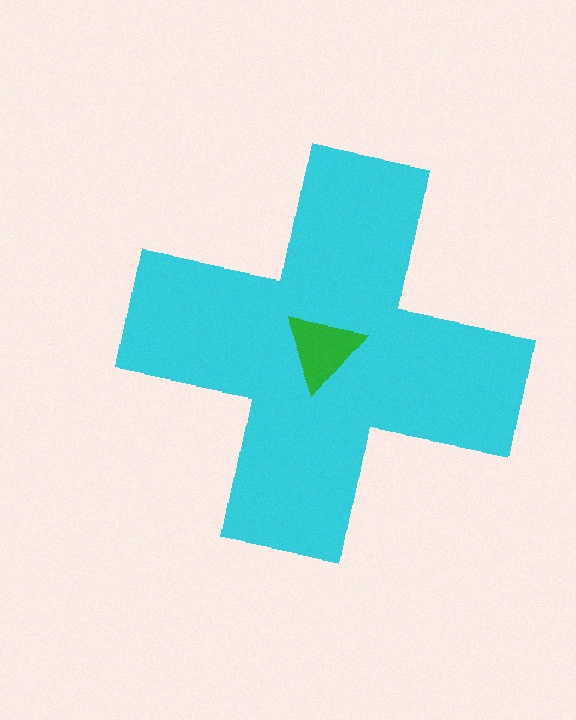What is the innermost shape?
The green triangle.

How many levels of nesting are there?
2.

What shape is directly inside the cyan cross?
The green triangle.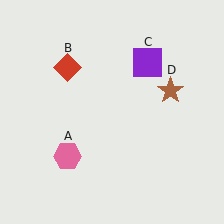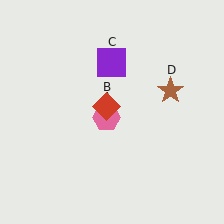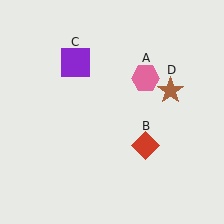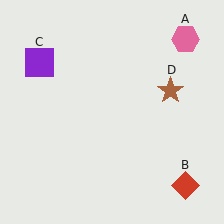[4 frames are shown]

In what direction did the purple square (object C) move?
The purple square (object C) moved left.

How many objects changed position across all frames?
3 objects changed position: pink hexagon (object A), red diamond (object B), purple square (object C).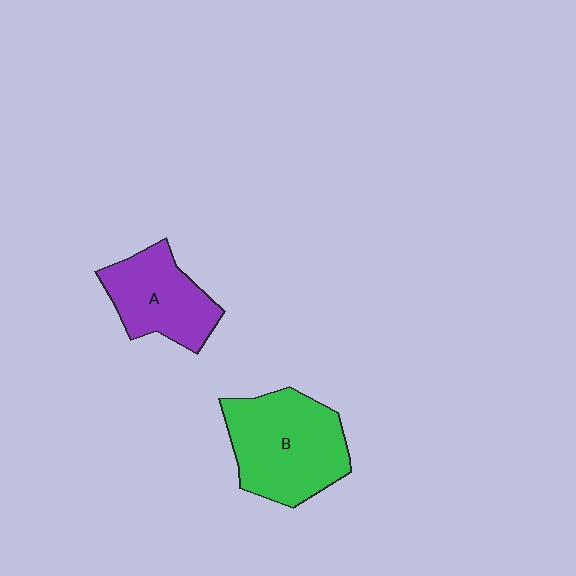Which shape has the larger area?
Shape B (green).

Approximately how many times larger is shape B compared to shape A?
Approximately 1.4 times.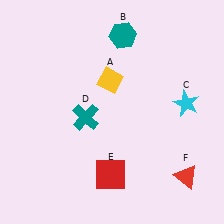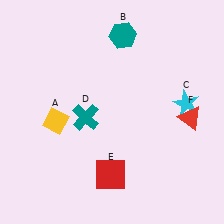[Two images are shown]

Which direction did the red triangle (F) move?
The red triangle (F) moved up.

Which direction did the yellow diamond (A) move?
The yellow diamond (A) moved left.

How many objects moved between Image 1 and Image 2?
2 objects moved between the two images.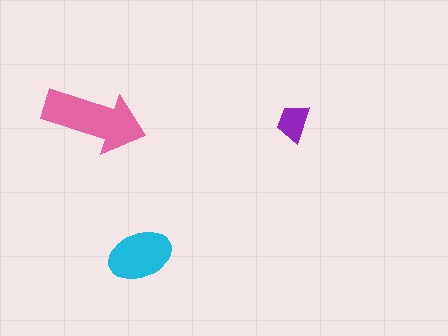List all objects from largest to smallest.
The pink arrow, the cyan ellipse, the purple trapezoid.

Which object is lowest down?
The cyan ellipse is bottommost.